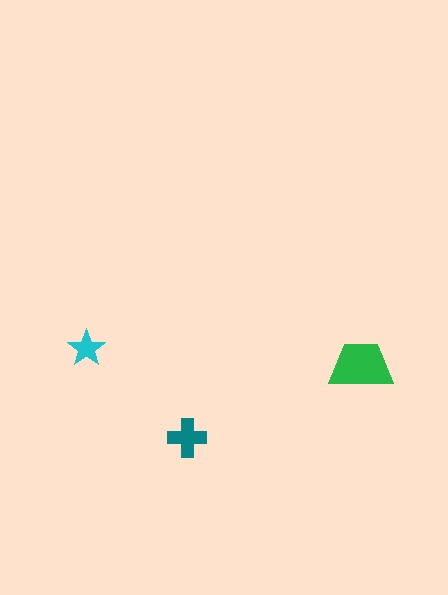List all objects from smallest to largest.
The cyan star, the teal cross, the green trapezoid.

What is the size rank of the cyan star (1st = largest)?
3rd.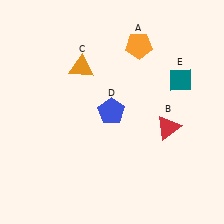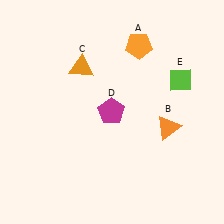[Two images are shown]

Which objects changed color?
B changed from red to orange. D changed from blue to magenta. E changed from teal to lime.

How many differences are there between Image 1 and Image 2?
There are 3 differences between the two images.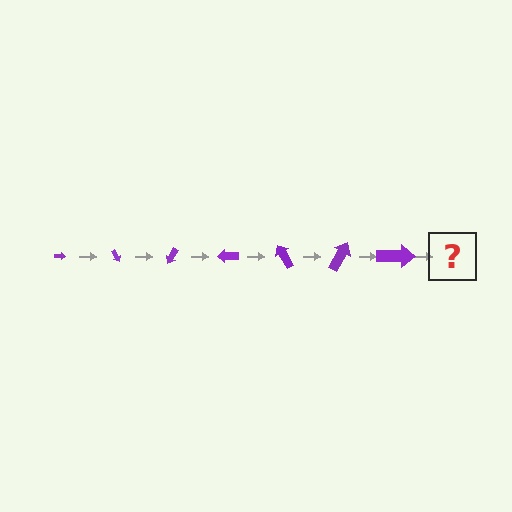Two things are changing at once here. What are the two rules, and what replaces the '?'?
The two rules are that the arrow grows larger each step and it rotates 60 degrees each step. The '?' should be an arrow, larger than the previous one and rotated 420 degrees from the start.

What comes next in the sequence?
The next element should be an arrow, larger than the previous one and rotated 420 degrees from the start.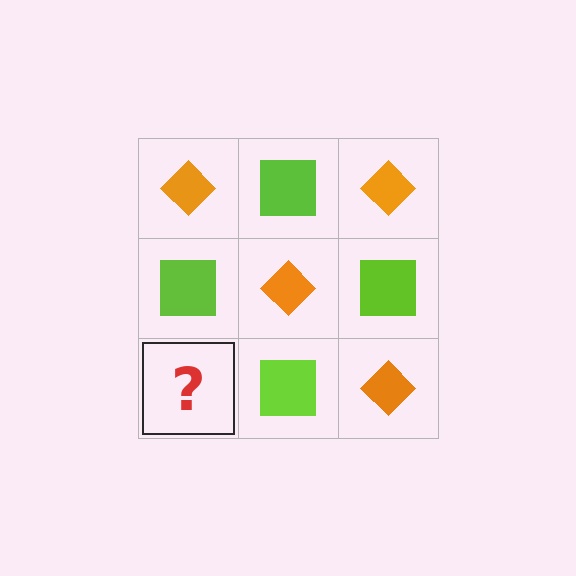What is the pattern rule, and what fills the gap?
The rule is that it alternates orange diamond and lime square in a checkerboard pattern. The gap should be filled with an orange diamond.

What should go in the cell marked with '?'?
The missing cell should contain an orange diamond.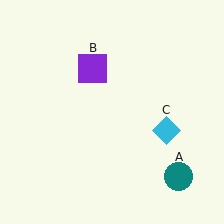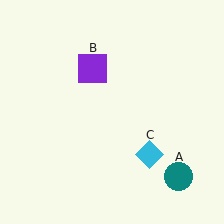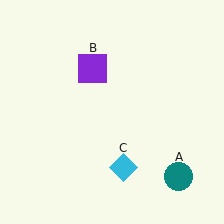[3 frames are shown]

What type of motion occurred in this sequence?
The cyan diamond (object C) rotated clockwise around the center of the scene.